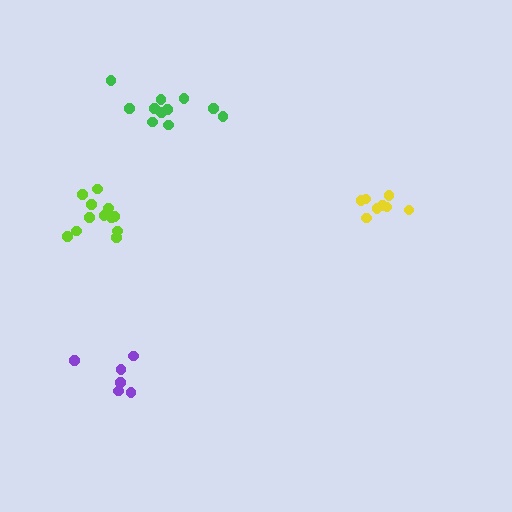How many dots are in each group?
Group 1: 8 dots, Group 2: 12 dots, Group 3: 11 dots, Group 4: 6 dots (37 total).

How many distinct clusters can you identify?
There are 4 distinct clusters.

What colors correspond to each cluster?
The clusters are colored: yellow, lime, green, purple.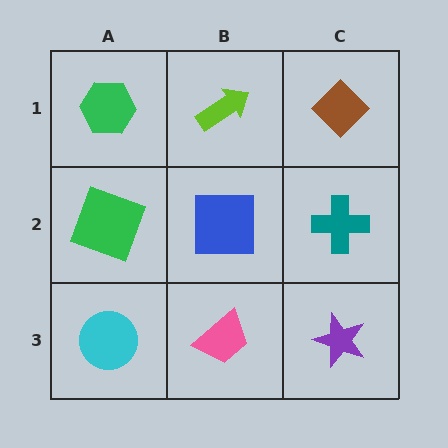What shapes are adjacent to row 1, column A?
A green square (row 2, column A), a lime arrow (row 1, column B).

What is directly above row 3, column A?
A green square.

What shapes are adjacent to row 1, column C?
A teal cross (row 2, column C), a lime arrow (row 1, column B).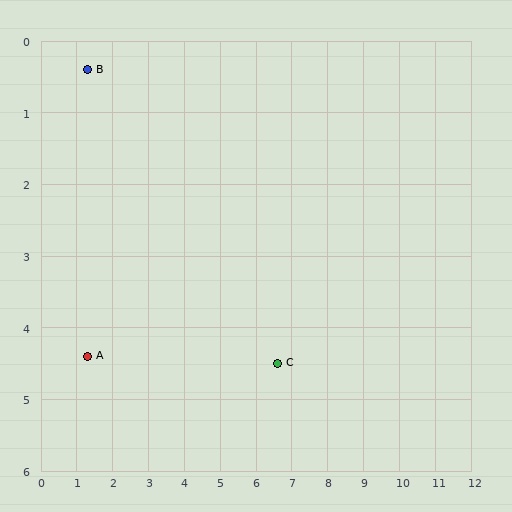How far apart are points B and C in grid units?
Points B and C are about 6.7 grid units apart.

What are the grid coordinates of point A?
Point A is at approximately (1.3, 4.4).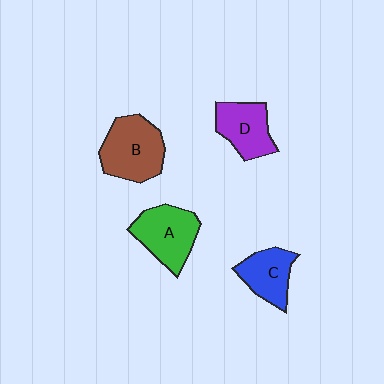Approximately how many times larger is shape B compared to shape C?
Approximately 1.4 times.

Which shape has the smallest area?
Shape C (blue).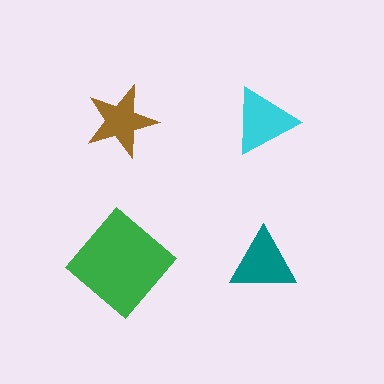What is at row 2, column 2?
A teal triangle.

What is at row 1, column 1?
A brown star.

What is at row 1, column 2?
A cyan triangle.